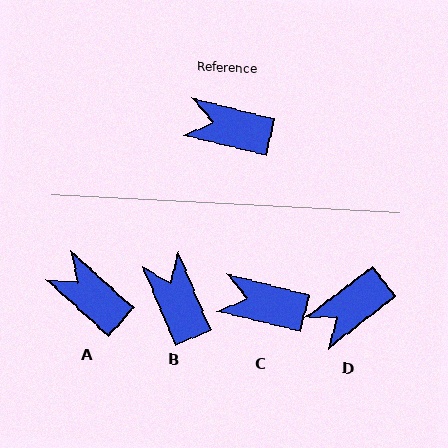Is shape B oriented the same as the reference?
No, it is off by about 53 degrees.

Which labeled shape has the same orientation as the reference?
C.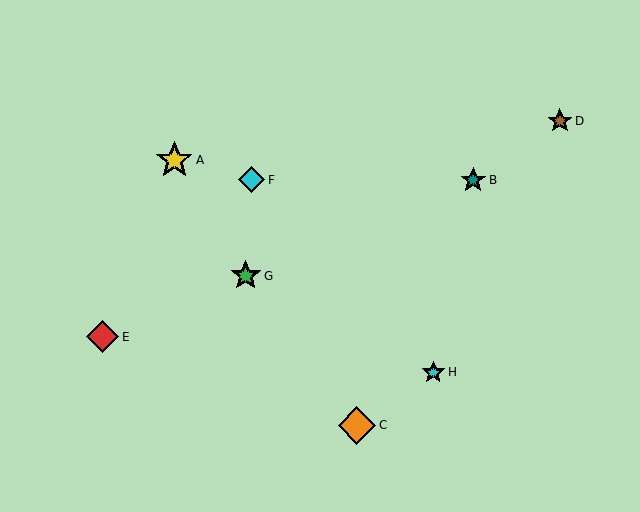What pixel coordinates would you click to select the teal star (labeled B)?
Click at (473, 180) to select the teal star B.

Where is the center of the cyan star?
The center of the cyan star is at (433, 372).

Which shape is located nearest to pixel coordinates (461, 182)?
The teal star (labeled B) at (473, 180) is nearest to that location.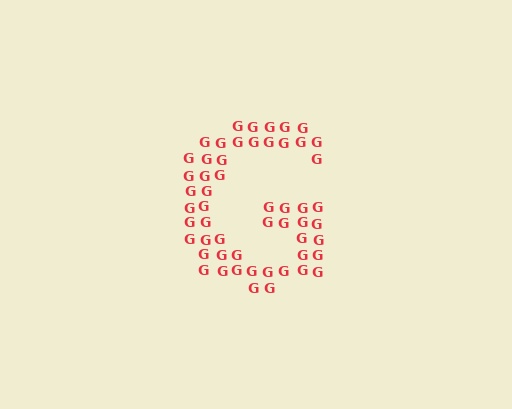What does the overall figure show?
The overall figure shows the letter G.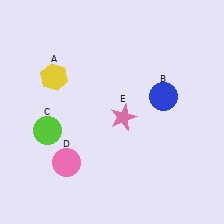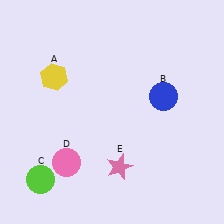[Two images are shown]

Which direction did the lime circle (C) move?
The lime circle (C) moved down.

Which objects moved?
The objects that moved are: the lime circle (C), the pink star (E).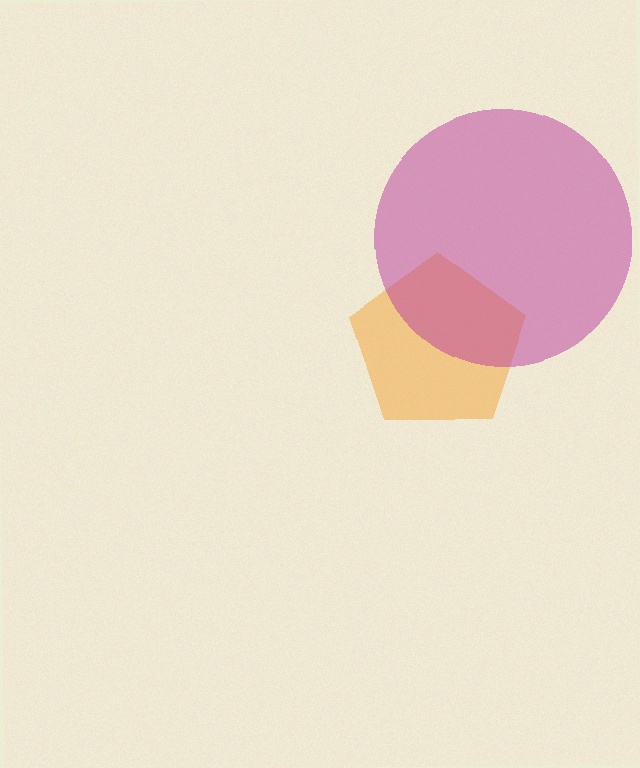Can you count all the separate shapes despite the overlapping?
Yes, there are 2 separate shapes.